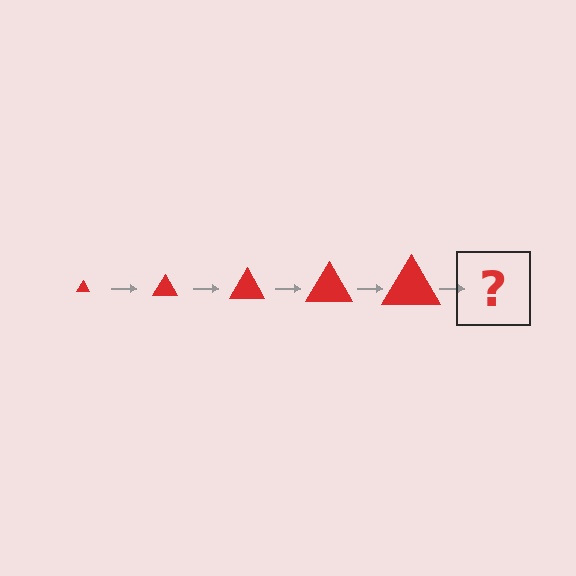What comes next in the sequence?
The next element should be a red triangle, larger than the previous one.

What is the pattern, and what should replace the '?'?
The pattern is that the triangle gets progressively larger each step. The '?' should be a red triangle, larger than the previous one.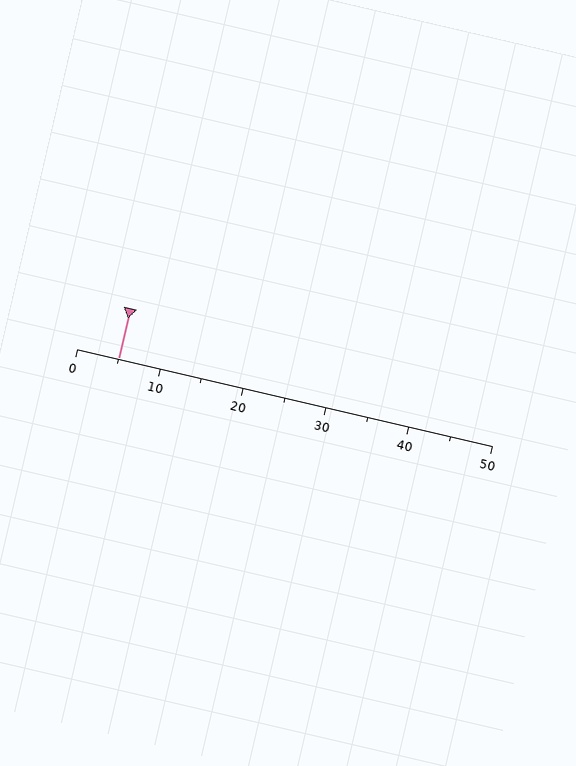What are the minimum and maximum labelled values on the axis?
The axis runs from 0 to 50.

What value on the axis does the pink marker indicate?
The marker indicates approximately 5.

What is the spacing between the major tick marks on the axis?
The major ticks are spaced 10 apart.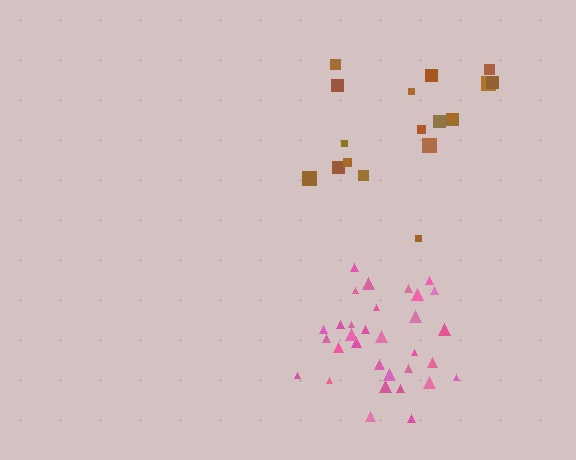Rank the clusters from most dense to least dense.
pink, brown.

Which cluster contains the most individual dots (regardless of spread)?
Pink (32).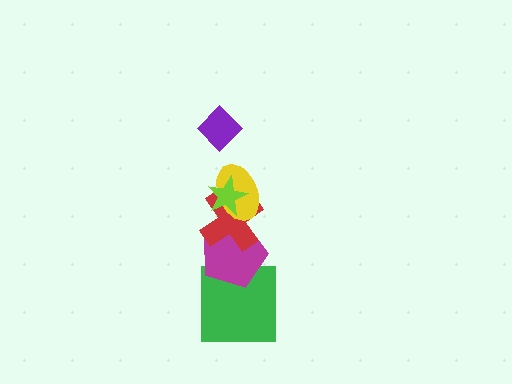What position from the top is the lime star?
The lime star is 2nd from the top.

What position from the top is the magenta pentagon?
The magenta pentagon is 5th from the top.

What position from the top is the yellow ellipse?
The yellow ellipse is 3rd from the top.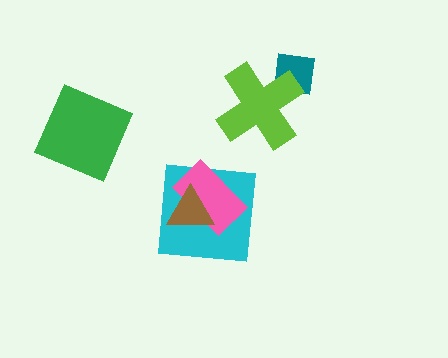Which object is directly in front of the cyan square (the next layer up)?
The pink rectangle is directly in front of the cyan square.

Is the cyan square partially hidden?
Yes, it is partially covered by another shape.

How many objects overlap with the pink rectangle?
2 objects overlap with the pink rectangle.